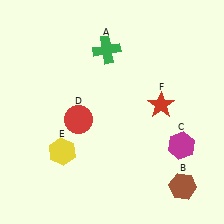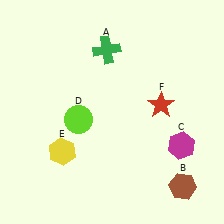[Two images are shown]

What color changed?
The circle (D) changed from red in Image 1 to lime in Image 2.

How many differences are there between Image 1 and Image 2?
There is 1 difference between the two images.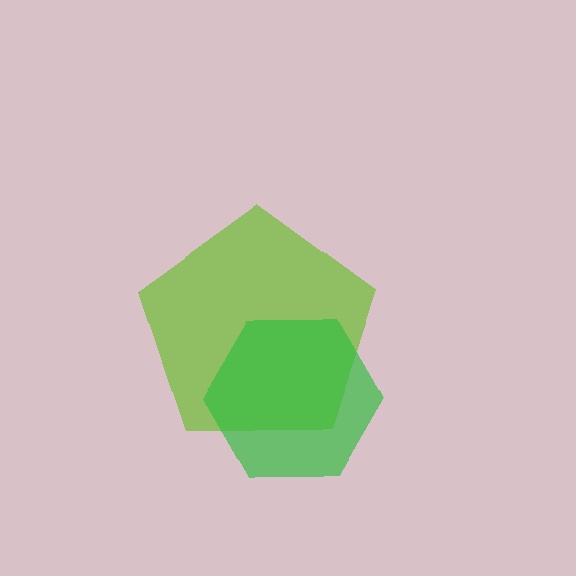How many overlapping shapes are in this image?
There are 2 overlapping shapes in the image.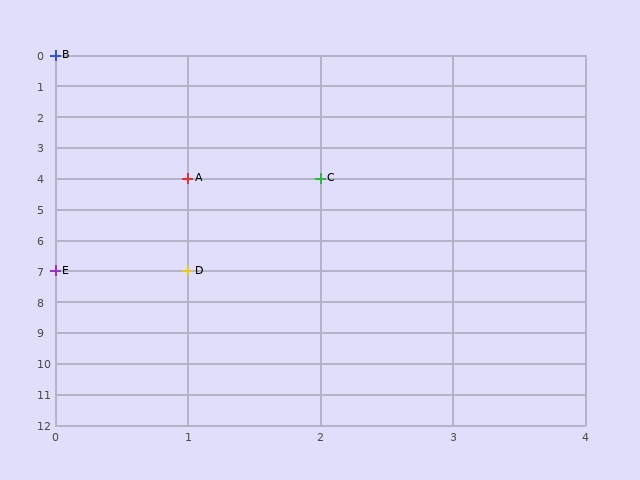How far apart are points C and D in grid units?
Points C and D are 1 column and 3 rows apart (about 3.2 grid units diagonally).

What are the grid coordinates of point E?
Point E is at grid coordinates (0, 7).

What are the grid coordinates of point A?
Point A is at grid coordinates (1, 4).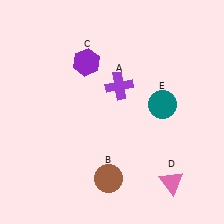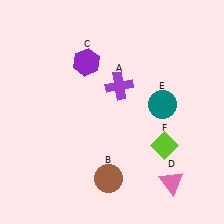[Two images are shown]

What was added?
A lime diamond (F) was added in Image 2.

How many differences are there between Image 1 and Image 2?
There is 1 difference between the two images.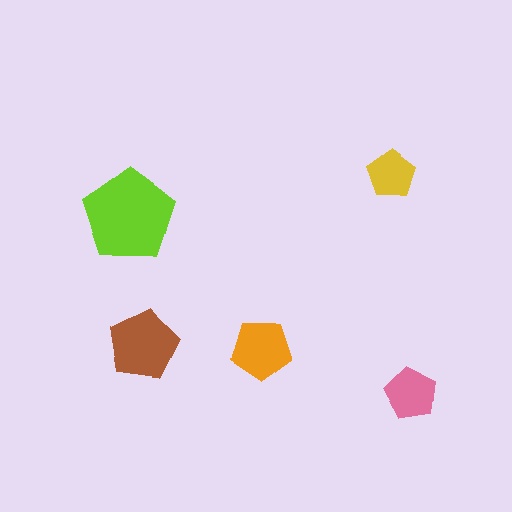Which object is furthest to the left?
The lime pentagon is leftmost.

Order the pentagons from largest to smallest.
the lime one, the brown one, the orange one, the pink one, the yellow one.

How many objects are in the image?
There are 5 objects in the image.